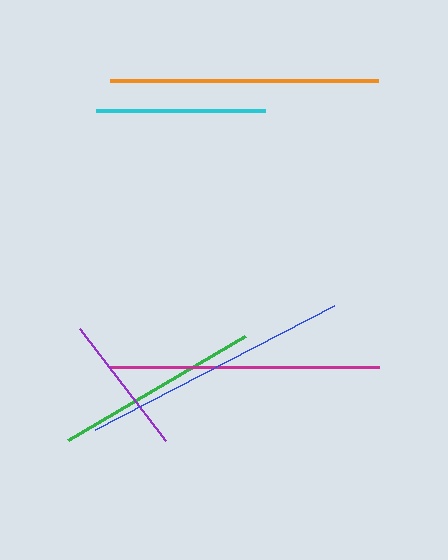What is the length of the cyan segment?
The cyan segment is approximately 169 pixels long.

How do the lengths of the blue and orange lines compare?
The blue and orange lines are approximately the same length.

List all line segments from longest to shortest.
From longest to shortest: blue, magenta, orange, green, cyan, purple.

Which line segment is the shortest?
The purple line is the shortest at approximately 141 pixels.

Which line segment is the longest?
The blue line is the longest at approximately 270 pixels.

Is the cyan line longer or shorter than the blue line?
The blue line is longer than the cyan line.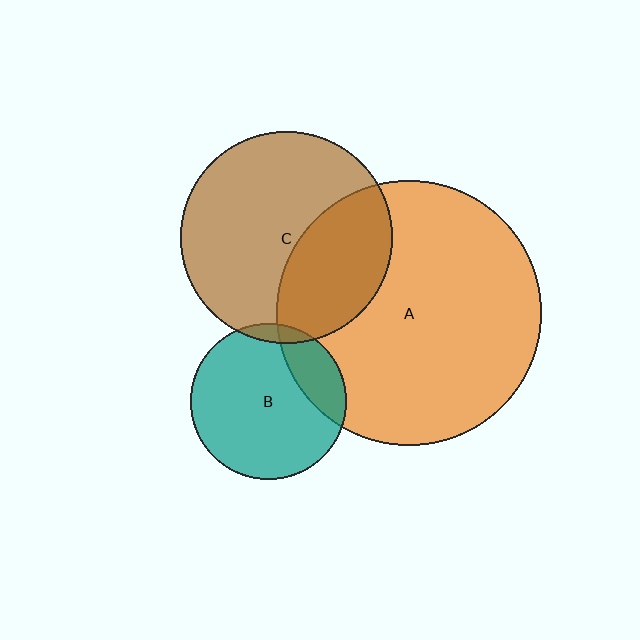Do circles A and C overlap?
Yes.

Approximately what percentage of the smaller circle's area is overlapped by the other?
Approximately 35%.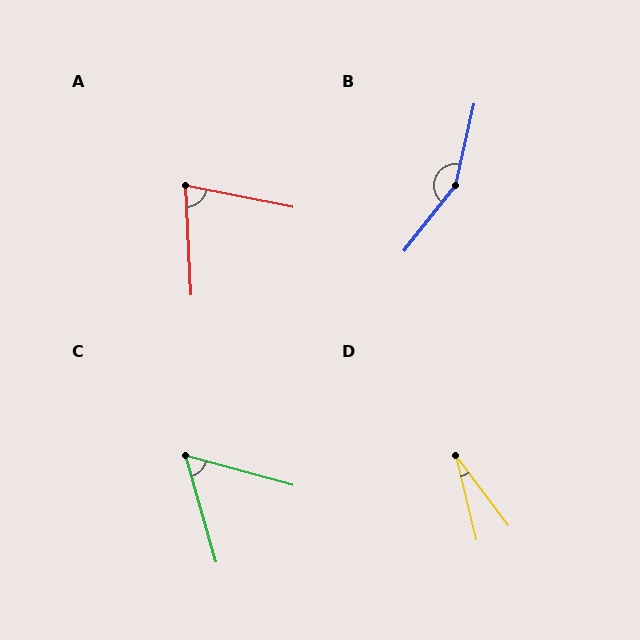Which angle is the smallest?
D, at approximately 23 degrees.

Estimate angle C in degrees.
Approximately 58 degrees.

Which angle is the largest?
B, at approximately 155 degrees.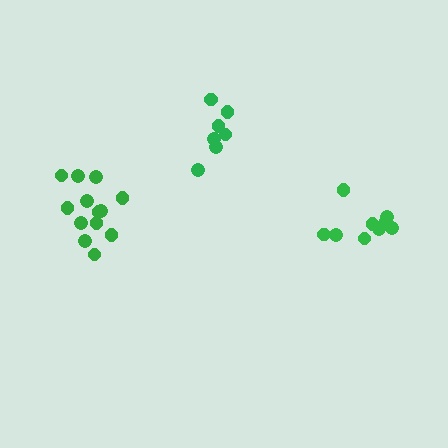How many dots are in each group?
Group 1: 7 dots, Group 2: 9 dots, Group 3: 13 dots (29 total).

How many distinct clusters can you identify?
There are 3 distinct clusters.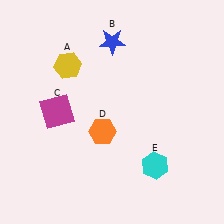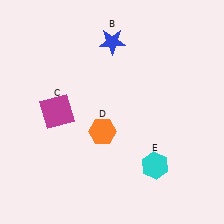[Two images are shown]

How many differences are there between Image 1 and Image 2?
There is 1 difference between the two images.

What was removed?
The yellow hexagon (A) was removed in Image 2.